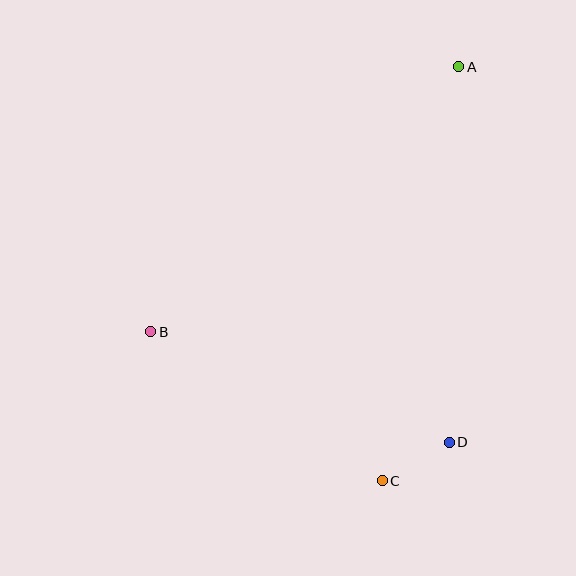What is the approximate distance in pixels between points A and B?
The distance between A and B is approximately 406 pixels.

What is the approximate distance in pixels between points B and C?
The distance between B and C is approximately 275 pixels.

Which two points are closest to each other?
Points C and D are closest to each other.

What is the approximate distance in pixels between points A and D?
The distance between A and D is approximately 376 pixels.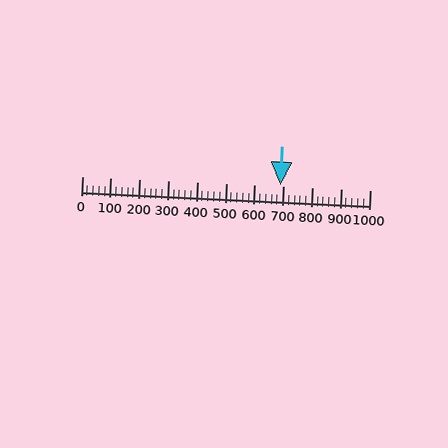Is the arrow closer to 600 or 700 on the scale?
The arrow is closer to 700.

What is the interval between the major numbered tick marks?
The major tick marks are spaced 100 units apart.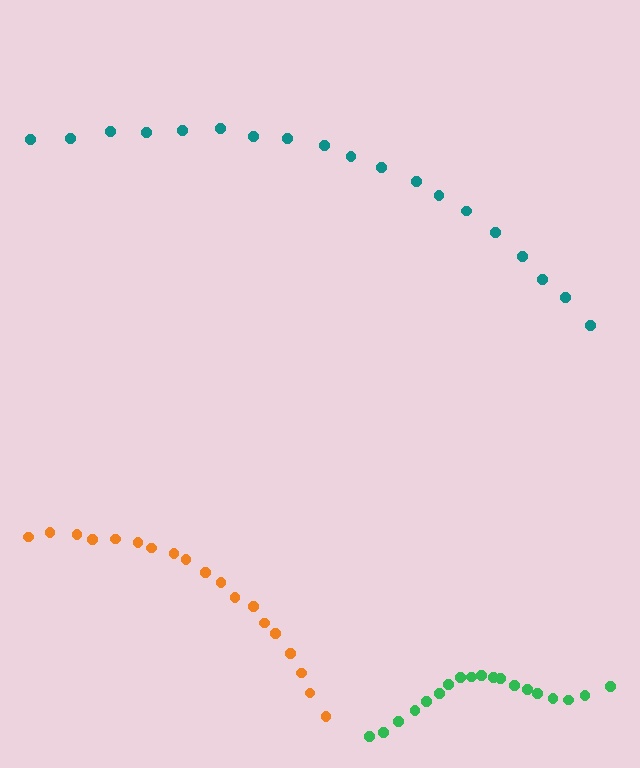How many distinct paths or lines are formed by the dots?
There are 3 distinct paths.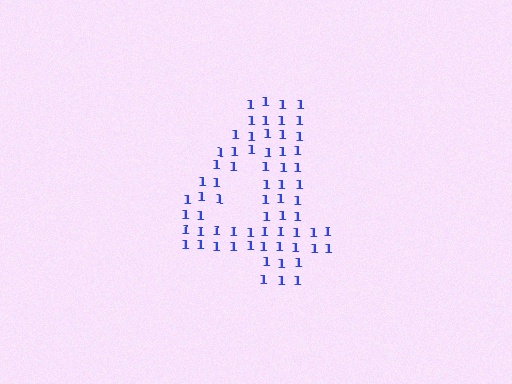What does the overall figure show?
The overall figure shows the digit 4.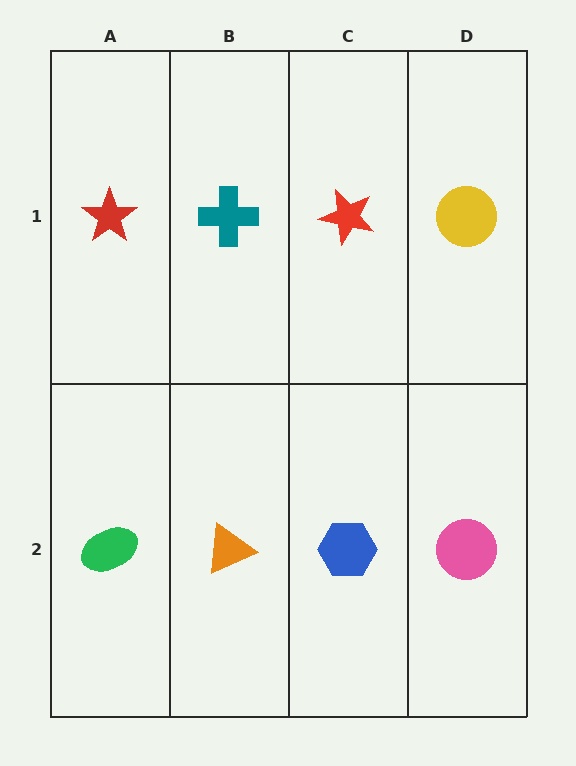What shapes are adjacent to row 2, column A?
A red star (row 1, column A), an orange triangle (row 2, column B).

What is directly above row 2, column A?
A red star.